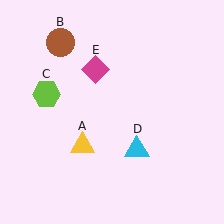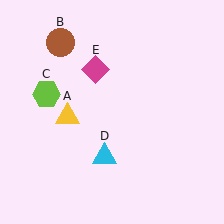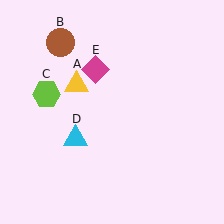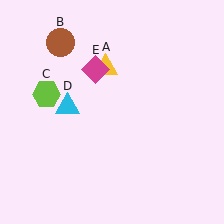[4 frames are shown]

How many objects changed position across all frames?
2 objects changed position: yellow triangle (object A), cyan triangle (object D).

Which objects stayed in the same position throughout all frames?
Brown circle (object B) and lime hexagon (object C) and magenta diamond (object E) remained stationary.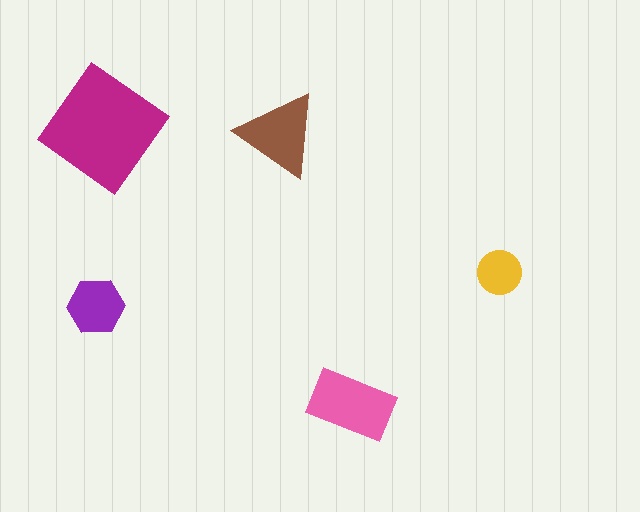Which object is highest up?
The magenta diamond is topmost.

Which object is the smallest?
The yellow circle.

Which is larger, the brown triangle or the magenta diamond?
The magenta diamond.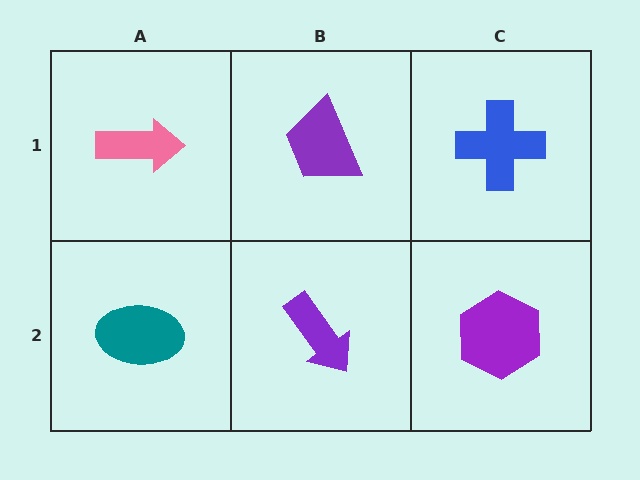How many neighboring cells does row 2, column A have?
2.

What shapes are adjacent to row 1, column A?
A teal ellipse (row 2, column A), a purple trapezoid (row 1, column B).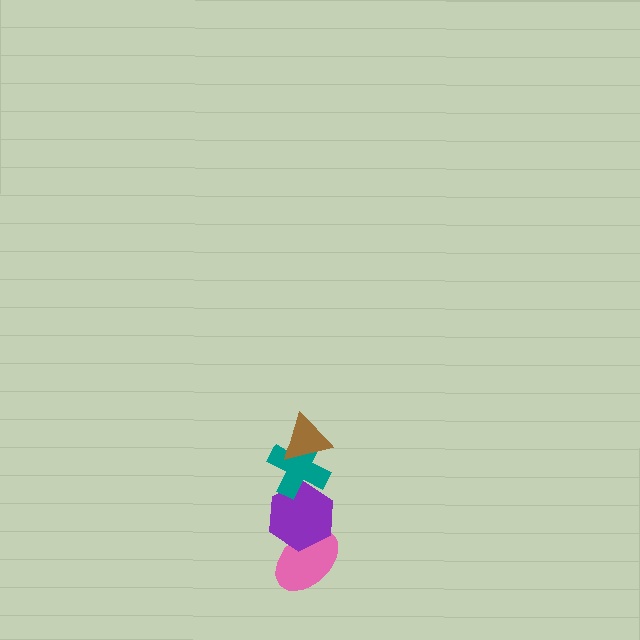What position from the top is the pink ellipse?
The pink ellipse is 4th from the top.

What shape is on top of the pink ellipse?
The purple hexagon is on top of the pink ellipse.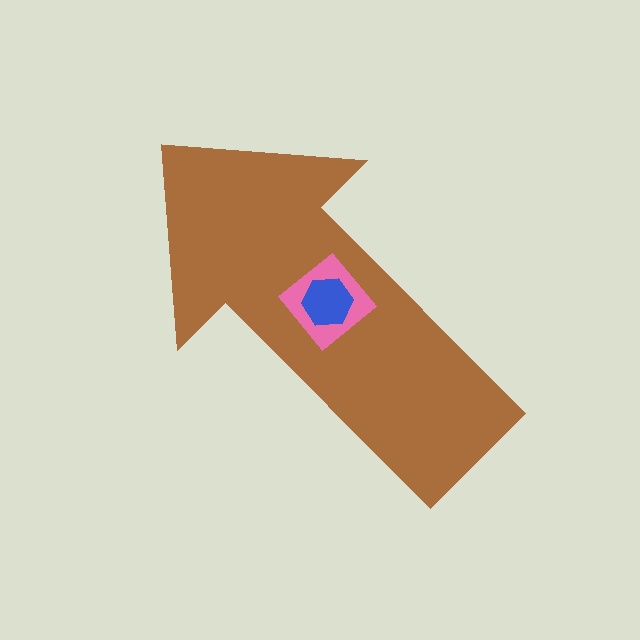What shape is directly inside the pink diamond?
The blue hexagon.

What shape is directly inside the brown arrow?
The pink diamond.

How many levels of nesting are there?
3.